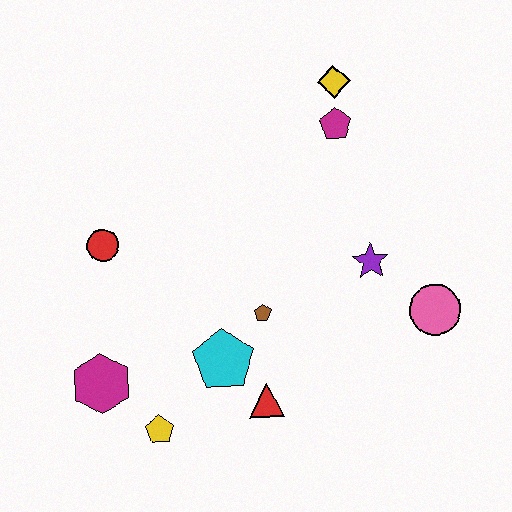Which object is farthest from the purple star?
The magenta hexagon is farthest from the purple star.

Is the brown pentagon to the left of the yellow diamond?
Yes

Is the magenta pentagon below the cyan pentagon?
No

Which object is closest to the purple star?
The pink circle is closest to the purple star.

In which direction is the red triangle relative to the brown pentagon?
The red triangle is below the brown pentagon.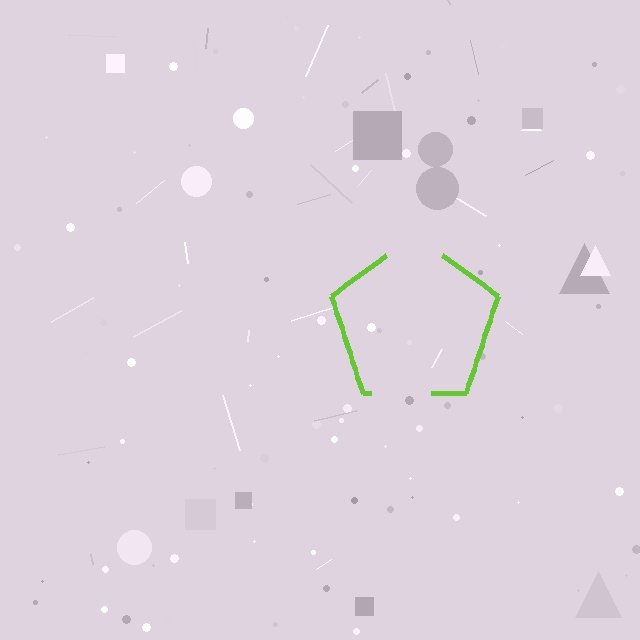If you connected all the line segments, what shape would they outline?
They would outline a pentagon.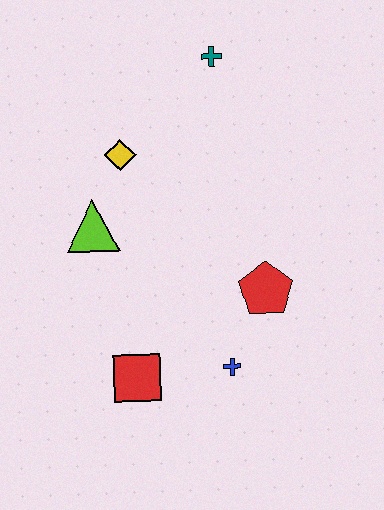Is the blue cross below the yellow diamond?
Yes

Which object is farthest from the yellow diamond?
The blue cross is farthest from the yellow diamond.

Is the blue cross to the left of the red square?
No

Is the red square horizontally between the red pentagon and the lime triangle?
Yes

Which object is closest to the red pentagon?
The blue cross is closest to the red pentagon.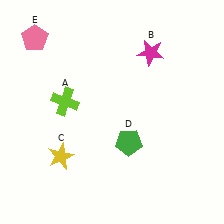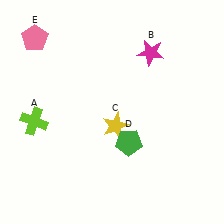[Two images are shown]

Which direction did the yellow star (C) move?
The yellow star (C) moved right.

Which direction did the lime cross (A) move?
The lime cross (A) moved left.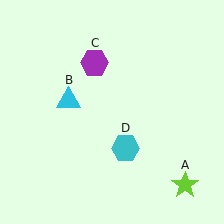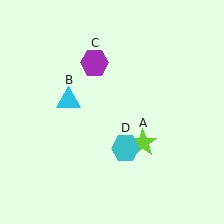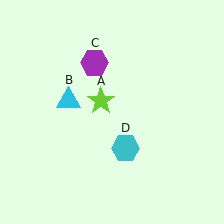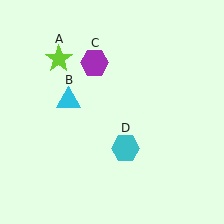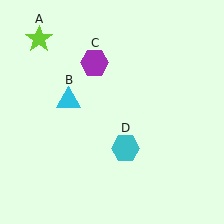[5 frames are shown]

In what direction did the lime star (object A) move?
The lime star (object A) moved up and to the left.